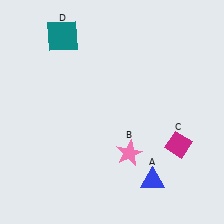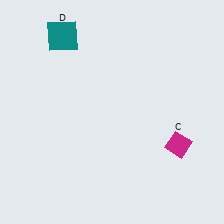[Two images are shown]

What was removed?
The blue triangle (A), the pink star (B) were removed in Image 2.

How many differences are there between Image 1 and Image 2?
There are 2 differences between the two images.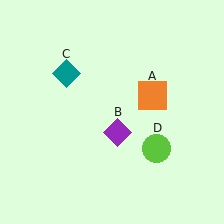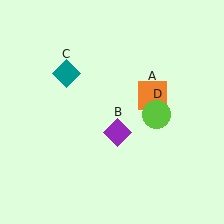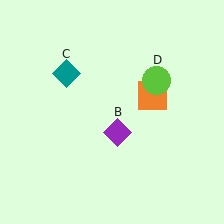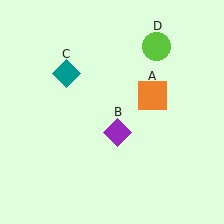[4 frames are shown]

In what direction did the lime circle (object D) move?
The lime circle (object D) moved up.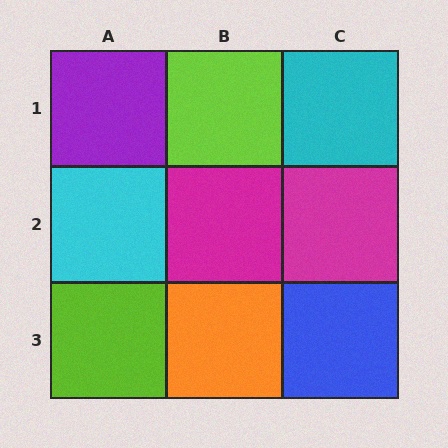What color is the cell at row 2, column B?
Magenta.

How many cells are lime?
2 cells are lime.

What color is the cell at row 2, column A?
Cyan.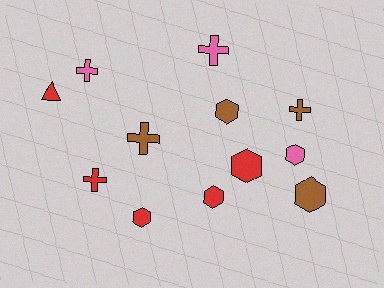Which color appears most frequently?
Red, with 5 objects.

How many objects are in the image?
There are 12 objects.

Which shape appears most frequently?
Hexagon, with 6 objects.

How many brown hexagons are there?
There are 2 brown hexagons.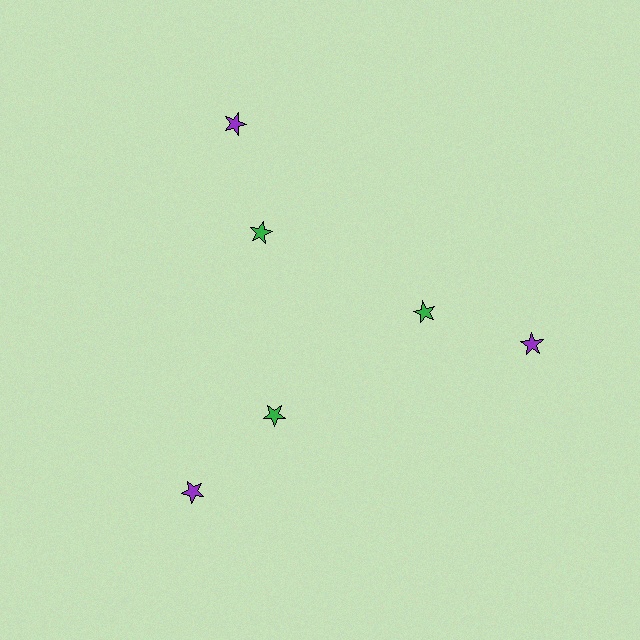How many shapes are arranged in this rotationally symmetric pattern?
There are 6 shapes, arranged in 3 groups of 2.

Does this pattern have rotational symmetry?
Yes, this pattern has 3-fold rotational symmetry. It looks the same after rotating 120 degrees around the center.